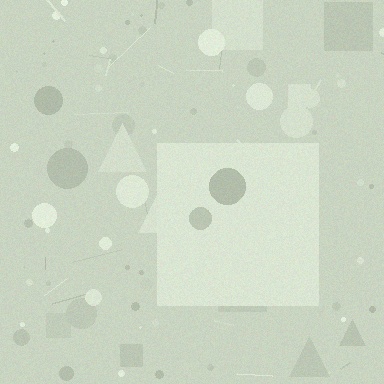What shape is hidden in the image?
A square is hidden in the image.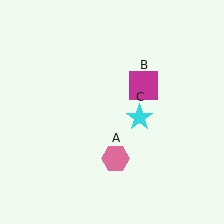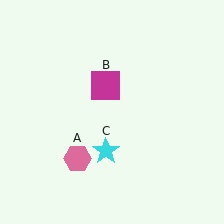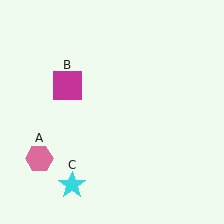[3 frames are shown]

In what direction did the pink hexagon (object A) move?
The pink hexagon (object A) moved left.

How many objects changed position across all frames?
3 objects changed position: pink hexagon (object A), magenta square (object B), cyan star (object C).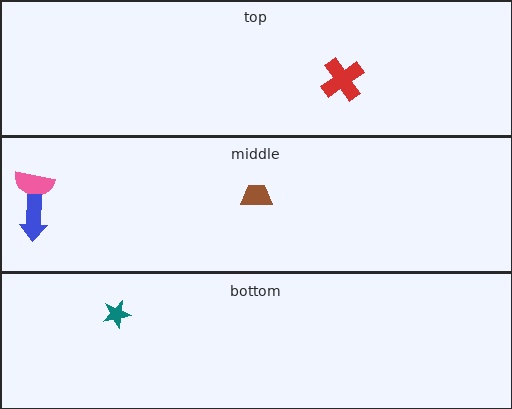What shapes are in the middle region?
The pink semicircle, the blue arrow, the brown trapezoid.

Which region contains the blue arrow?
The middle region.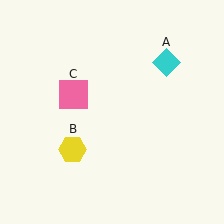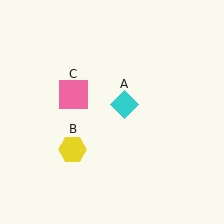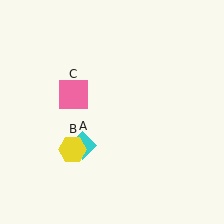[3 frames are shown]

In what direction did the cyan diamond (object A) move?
The cyan diamond (object A) moved down and to the left.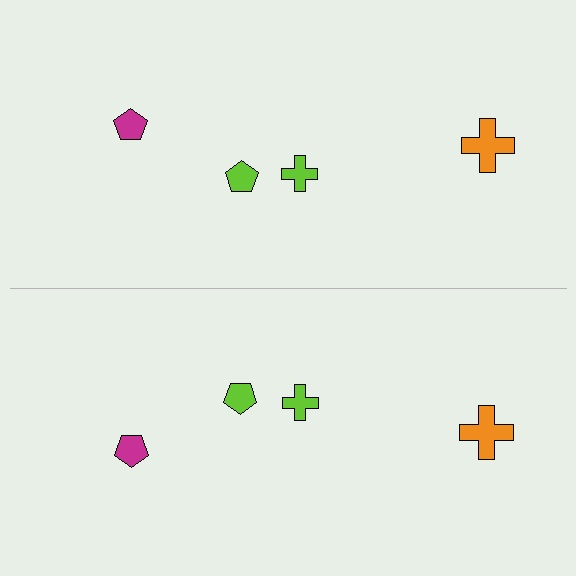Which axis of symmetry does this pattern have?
The pattern has a horizontal axis of symmetry running through the center of the image.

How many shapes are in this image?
There are 8 shapes in this image.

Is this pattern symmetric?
Yes, this pattern has bilateral (reflection) symmetry.